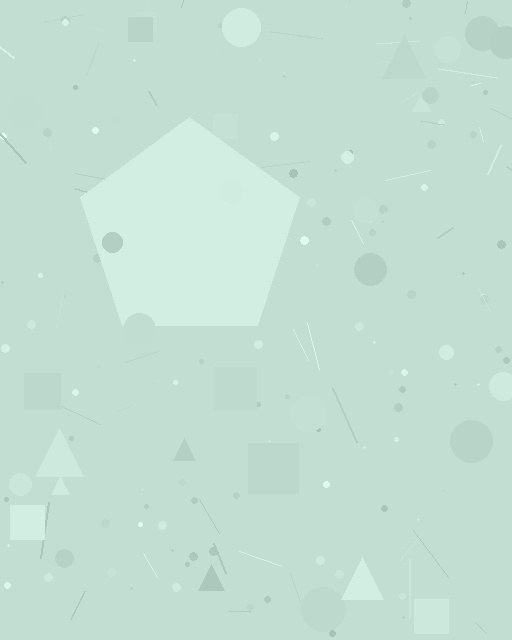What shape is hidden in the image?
A pentagon is hidden in the image.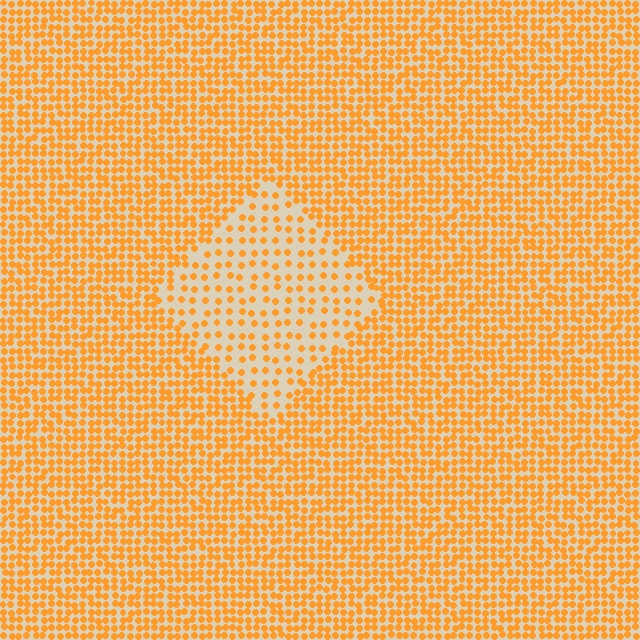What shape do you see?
I see a diamond.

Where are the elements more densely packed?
The elements are more densely packed outside the diamond boundary.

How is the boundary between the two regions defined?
The boundary is defined by a change in element density (approximately 2.2x ratio). All elements are the same color, size, and shape.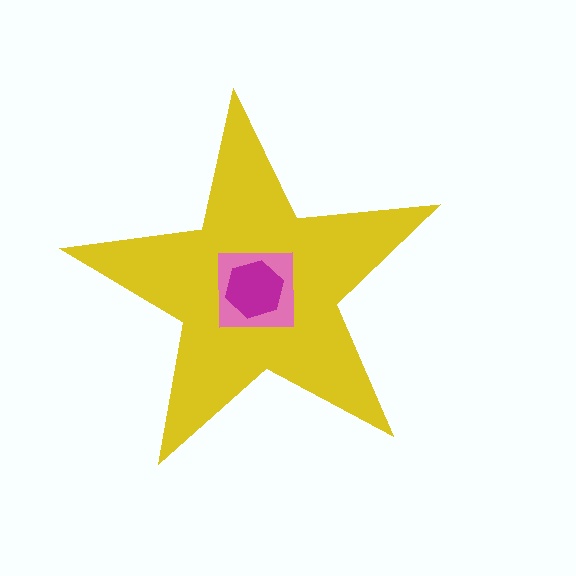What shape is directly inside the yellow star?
The pink square.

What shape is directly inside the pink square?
The magenta hexagon.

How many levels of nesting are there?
3.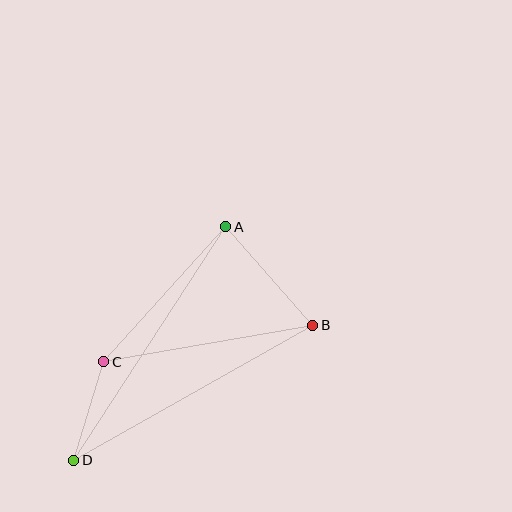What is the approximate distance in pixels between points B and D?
The distance between B and D is approximately 274 pixels.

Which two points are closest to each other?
Points C and D are closest to each other.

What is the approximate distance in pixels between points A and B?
The distance between A and B is approximately 131 pixels.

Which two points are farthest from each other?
Points A and D are farthest from each other.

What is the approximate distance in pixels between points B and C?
The distance between B and C is approximately 212 pixels.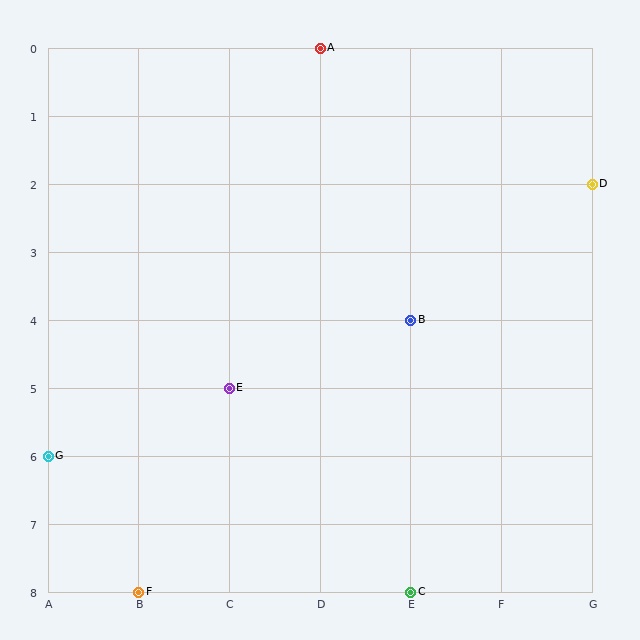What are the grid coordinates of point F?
Point F is at grid coordinates (B, 8).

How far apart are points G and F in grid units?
Points G and F are 1 column and 2 rows apart (about 2.2 grid units diagonally).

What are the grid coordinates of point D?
Point D is at grid coordinates (G, 2).